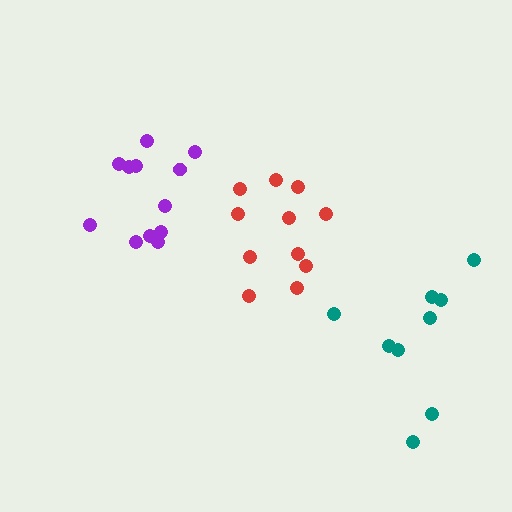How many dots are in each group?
Group 1: 11 dots, Group 2: 12 dots, Group 3: 9 dots (32 total).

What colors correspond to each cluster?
The clusters are colored: red, purple, teal.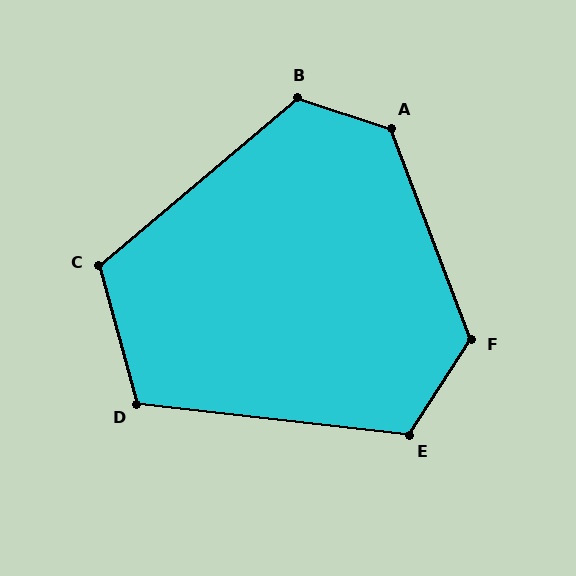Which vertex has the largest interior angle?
A, at approximately 129 degrees.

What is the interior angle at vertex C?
Approximately 115 degrees (obtuse).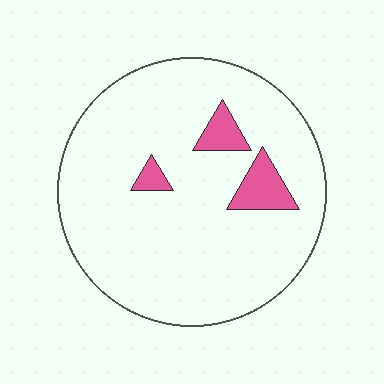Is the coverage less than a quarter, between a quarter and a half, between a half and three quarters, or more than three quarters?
Less than a quarter.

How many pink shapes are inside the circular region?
3.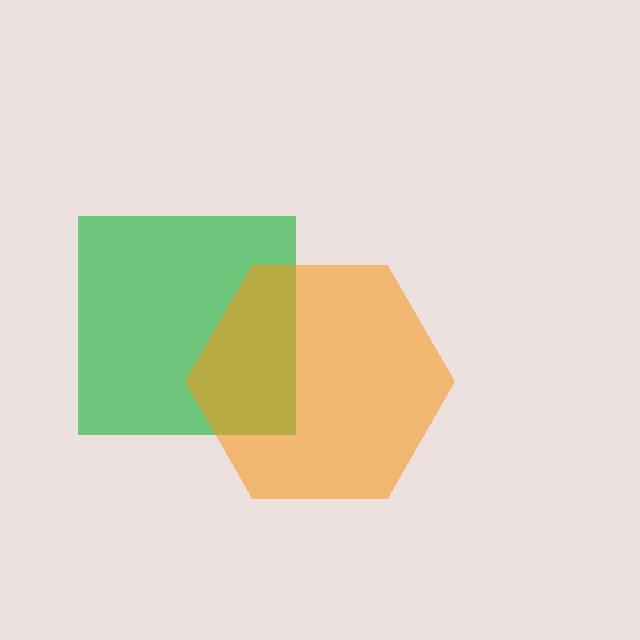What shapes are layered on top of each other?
The layered shapes are: a green square, an orange hexagon.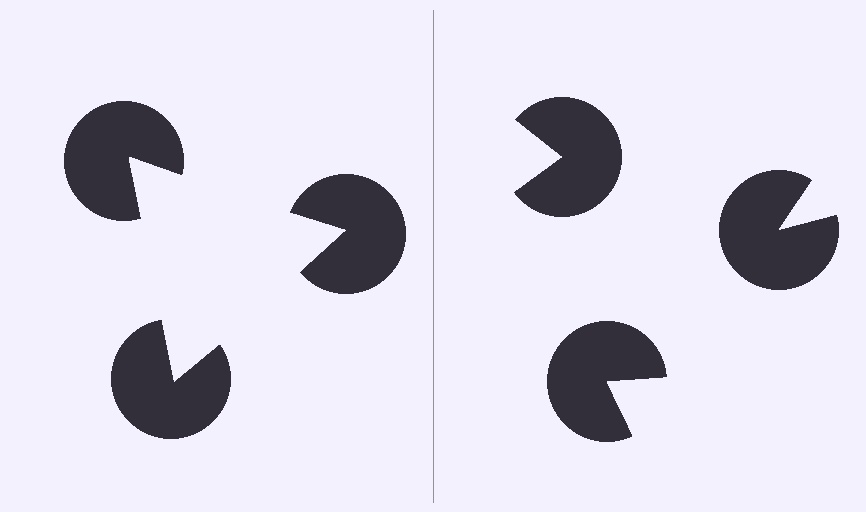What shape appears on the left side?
An illusory triangle.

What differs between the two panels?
The pac-man discs are positioned identically on both sides; only the wedge orientations differ. On the left they align to a triangle; on the right they are misaligned.